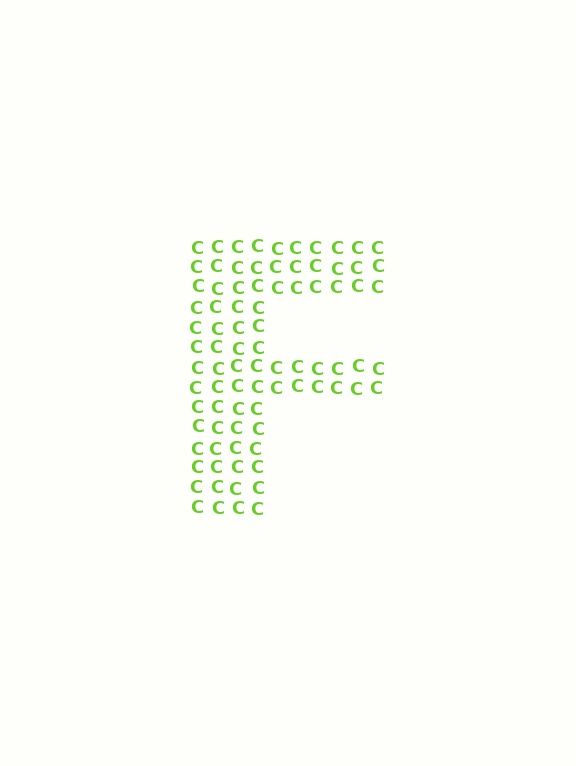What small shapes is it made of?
It is made of small letter C's.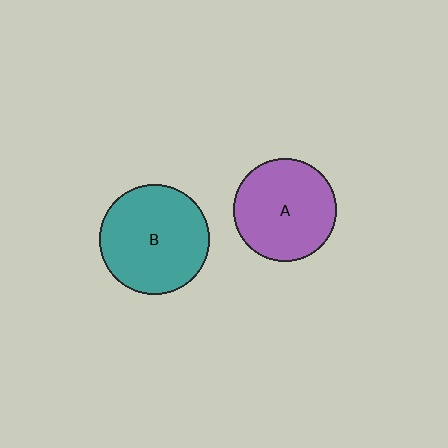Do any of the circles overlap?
No, none of the circles overlap.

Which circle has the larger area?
Circle B (teal).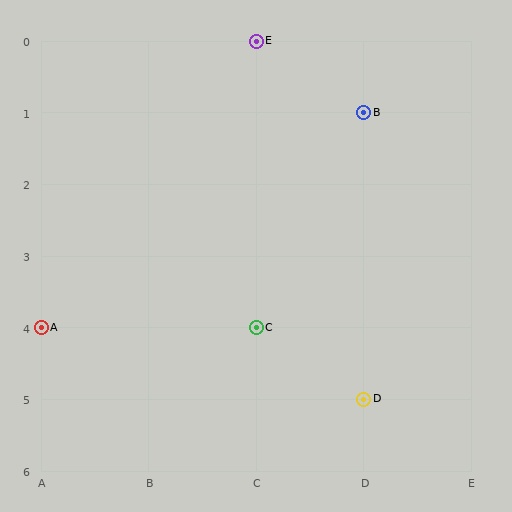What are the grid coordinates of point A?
Point A is at grid coordinates (A, 4).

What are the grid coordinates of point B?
Point B is at grid coordinates (D, 1).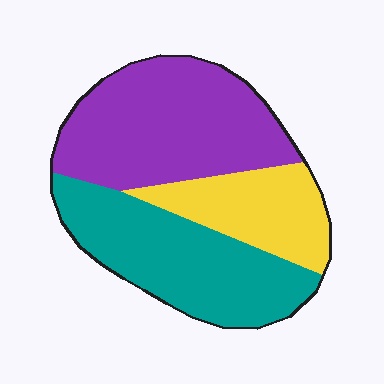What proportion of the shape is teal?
Teal covers 36% of the shape.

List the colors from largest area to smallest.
From largest to smallest: purple, teal, yellow.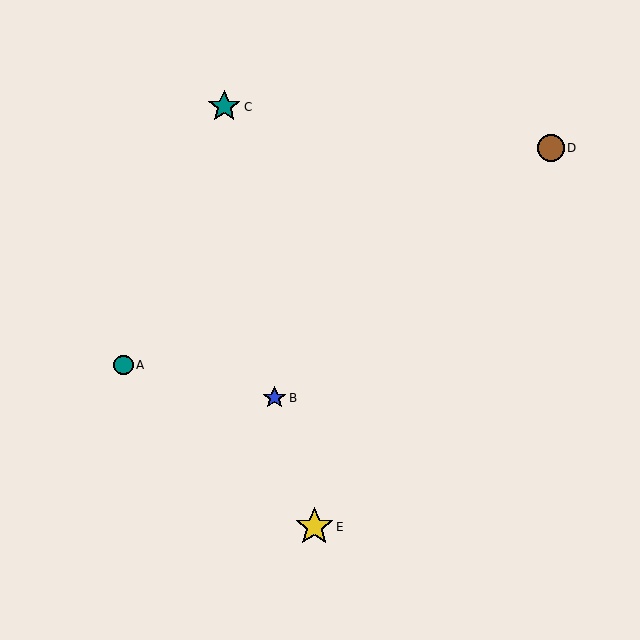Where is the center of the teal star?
The center of the teal star is at (224, 107).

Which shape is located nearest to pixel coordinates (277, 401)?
The blue star (labeled B) at (274, 398) is nearest to that location.